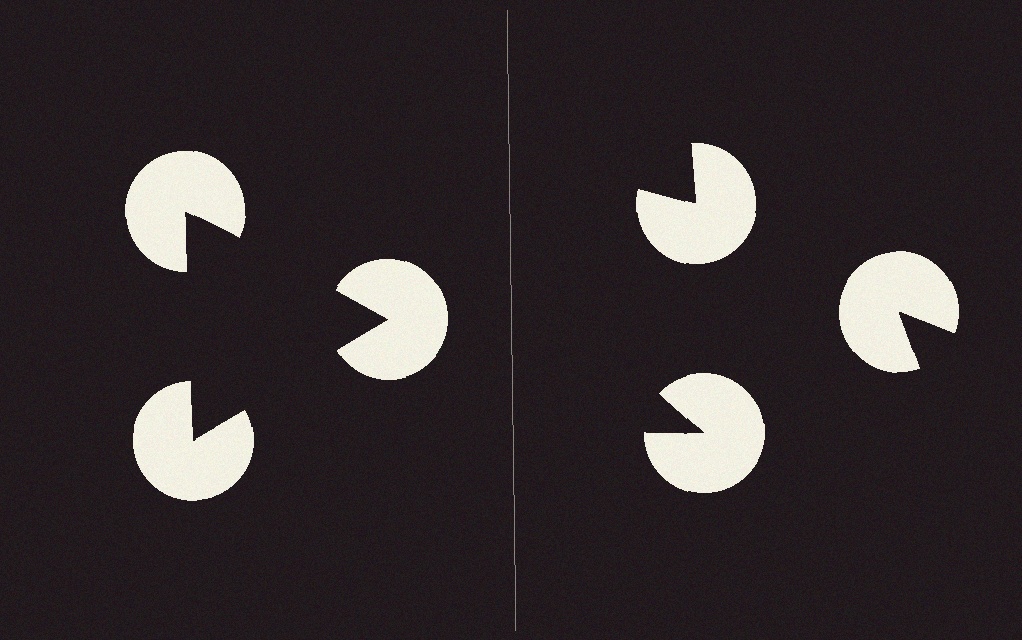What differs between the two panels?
The pac-man discs are positioned identically on both sides; only the wedge orientations differ. On the left they align to a triangle; on the right they are misaligned.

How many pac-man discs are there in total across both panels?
6 — 3 on each side.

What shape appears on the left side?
An illusory triangle.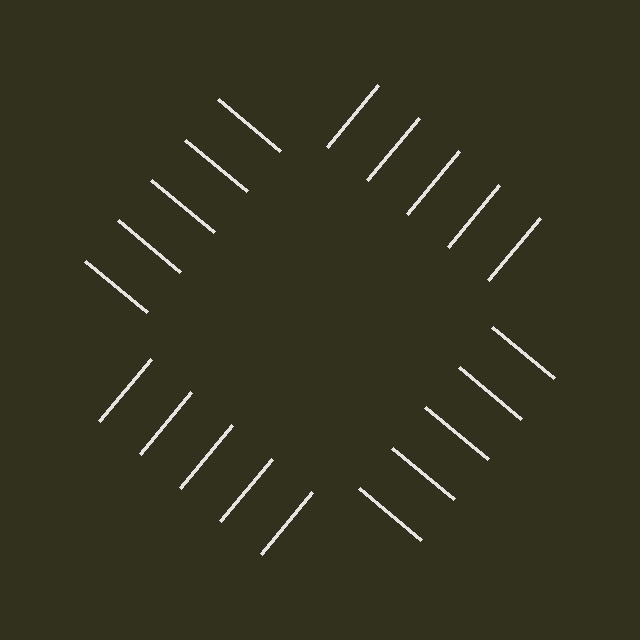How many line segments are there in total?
20 — 5 along each of the 4 edges.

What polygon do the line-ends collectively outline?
An illusory square — the line segments terminate on its edges but no continuous stroke is drawn.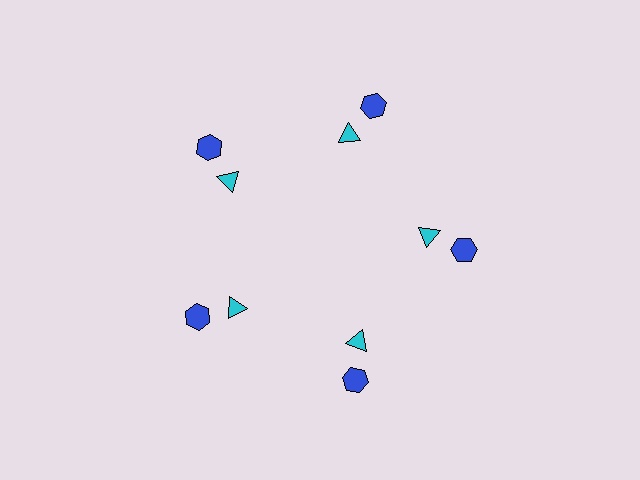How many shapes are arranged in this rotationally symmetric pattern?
There are 10 shapes, arranged in 5 groups of 2.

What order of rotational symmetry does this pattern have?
This pattern has 5-fold rotational symmetry.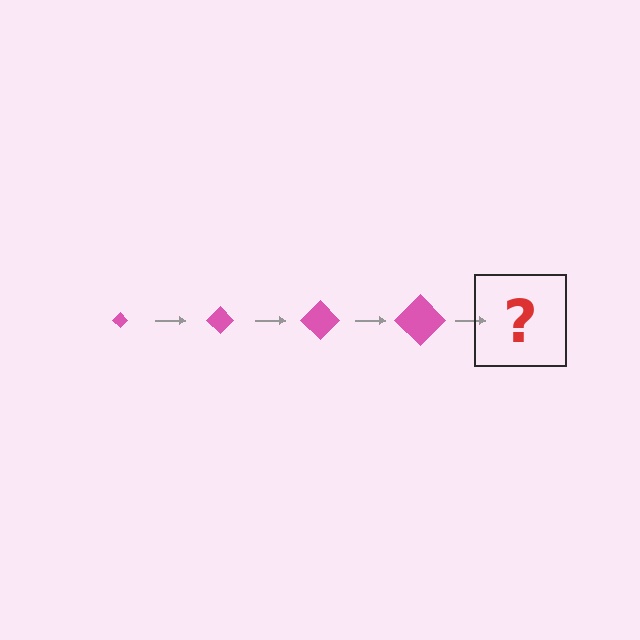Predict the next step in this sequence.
The next step is a pink diamond, larger than the previous one.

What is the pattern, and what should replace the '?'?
The pattern is that the diamond gets progressively larger each step. The '?' should be a pink diamond, larger than the previous one.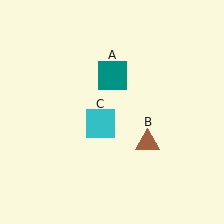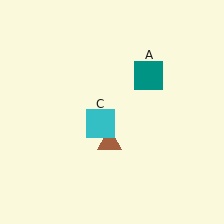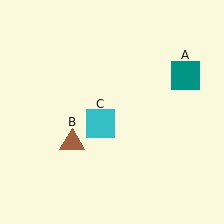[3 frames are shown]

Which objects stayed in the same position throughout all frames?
Cyan square (object C) remained stationary.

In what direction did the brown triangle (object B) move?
The brown triangle (object B) moved left.